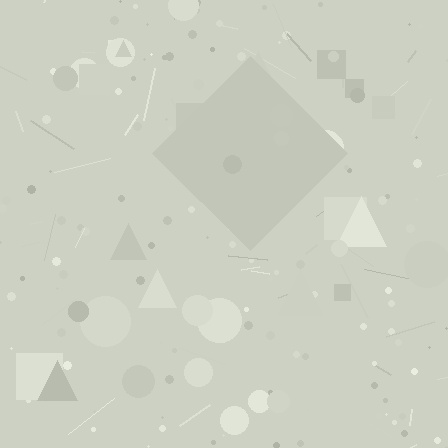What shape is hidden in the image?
A diamond is hidden in the image.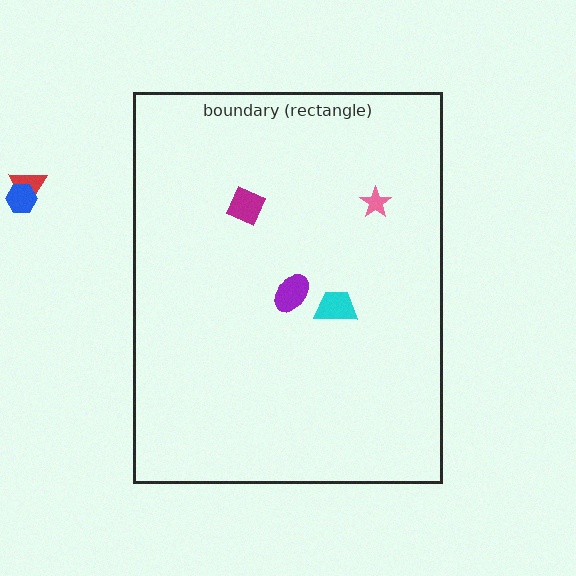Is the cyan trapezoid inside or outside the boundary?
Inside.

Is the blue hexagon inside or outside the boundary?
Outside.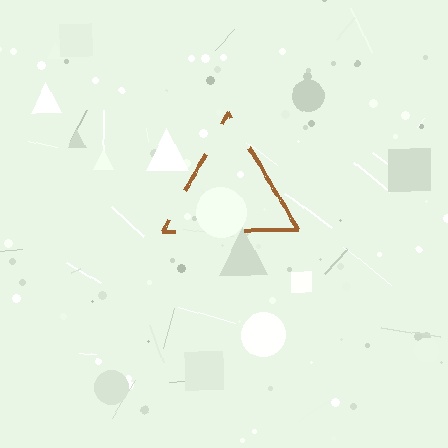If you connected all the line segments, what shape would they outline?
They would outline a triangle.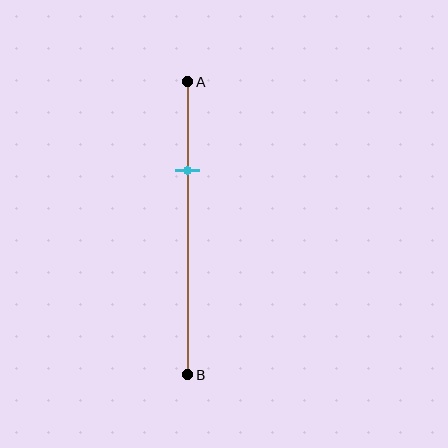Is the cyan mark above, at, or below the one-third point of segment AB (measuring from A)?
The cyan mark is above the one-third point of segment AB.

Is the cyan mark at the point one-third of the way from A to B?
No, the mark is at about 30% from A, not at the 33% one-third point.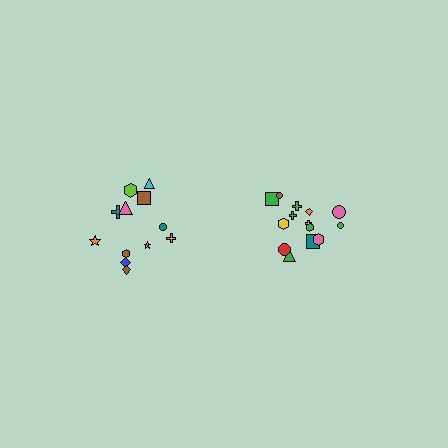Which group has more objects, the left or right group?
The right group.